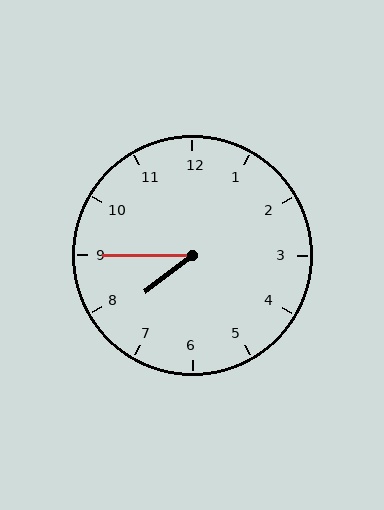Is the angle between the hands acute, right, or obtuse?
It is acute.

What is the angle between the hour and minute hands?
Approximately 38 degrees.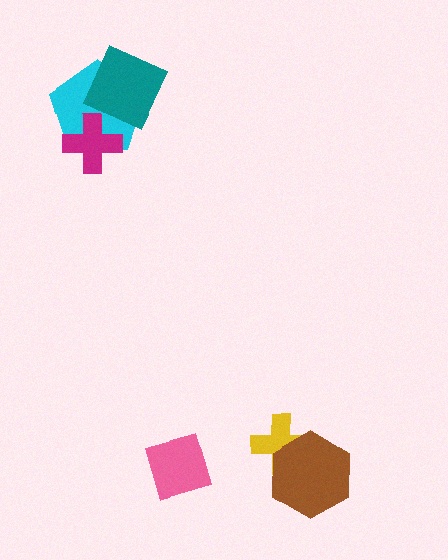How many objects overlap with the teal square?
1 object overlaps with the teal square.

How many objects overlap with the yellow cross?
1 object overlaps with the yellow cross.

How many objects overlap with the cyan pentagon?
2 objects overlap with the cyan pentagon.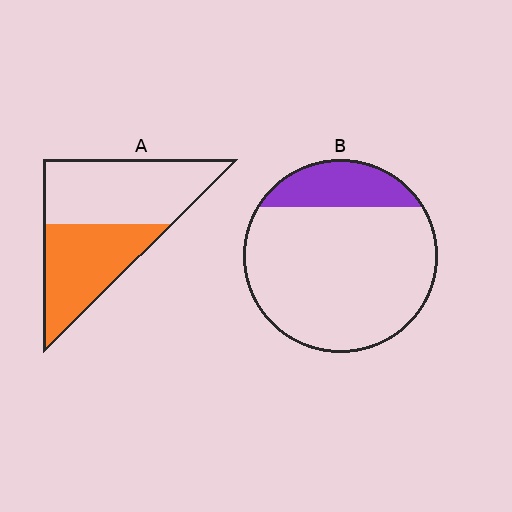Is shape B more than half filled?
No.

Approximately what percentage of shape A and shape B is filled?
A is approximately 45% and B is approximately 20%.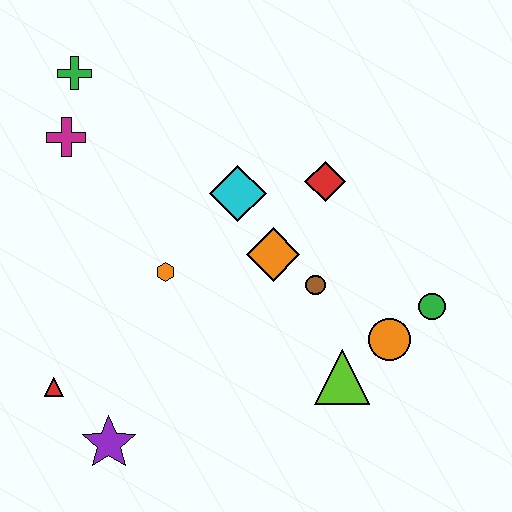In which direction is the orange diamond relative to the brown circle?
The orange diamond is to the left of the brown circle.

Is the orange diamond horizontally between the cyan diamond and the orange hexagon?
No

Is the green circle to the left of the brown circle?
No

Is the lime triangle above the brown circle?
No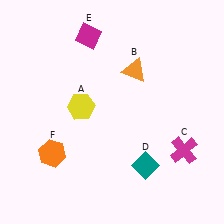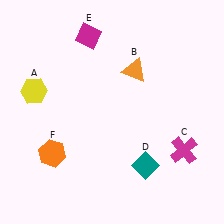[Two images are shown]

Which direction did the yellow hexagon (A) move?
The yellow hexagon (A) moved left.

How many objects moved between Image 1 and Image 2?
1 object moved between the two images.